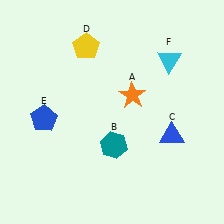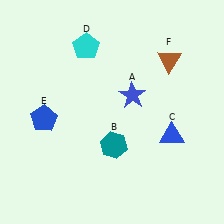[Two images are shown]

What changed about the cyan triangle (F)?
In Image 1, F is cyan. In Image 2, it changed to brown.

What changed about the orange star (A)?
In Image 1, A is orange. In Image 2, it changed to blue.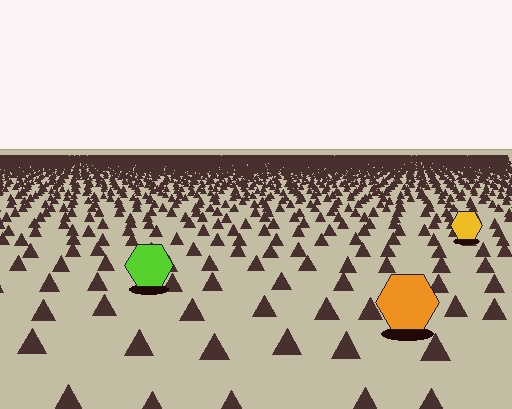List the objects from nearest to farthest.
From nearest to farthest: the orange hexagon, the lime hexagon, the yellow hexagon.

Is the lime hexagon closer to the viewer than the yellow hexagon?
Yes. The lime hexagon is closer — you can tell from the texture gradient: the ground texture is coarser near it.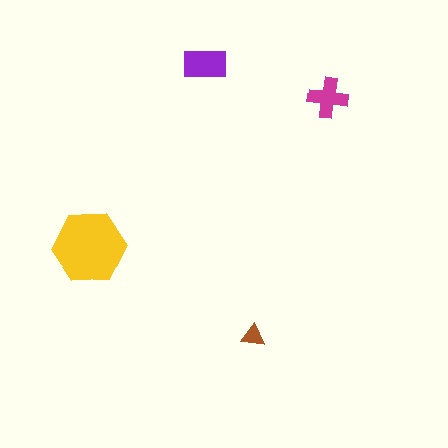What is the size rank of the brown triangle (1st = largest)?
4th.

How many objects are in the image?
There are 4 objects in the image.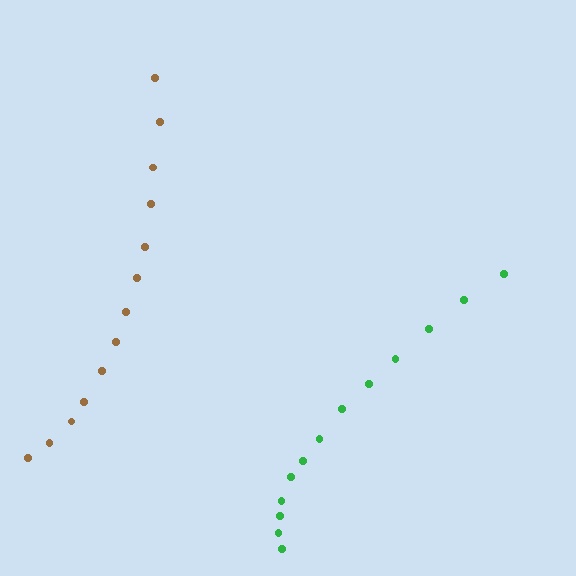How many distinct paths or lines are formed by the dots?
There are 2 distinct paths.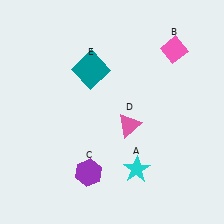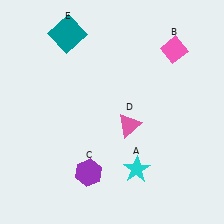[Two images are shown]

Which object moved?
The teal square (E) moved up.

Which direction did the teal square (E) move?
The teal square (E) moved up.